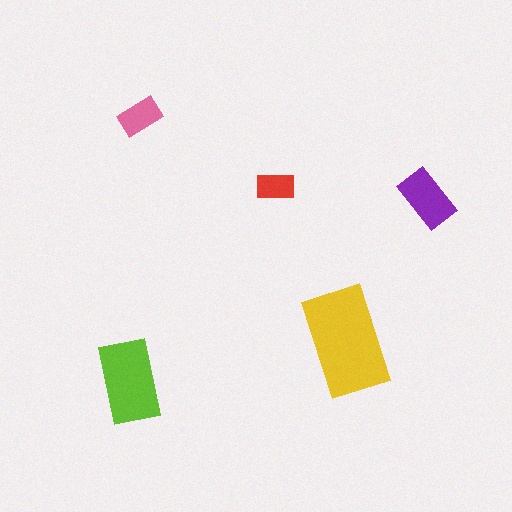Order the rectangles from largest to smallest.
the yellow one, the lime one, the purple one, the pink one, the red one.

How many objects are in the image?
There are 5 objects in the image.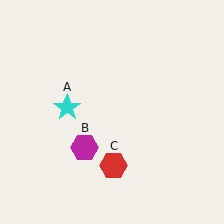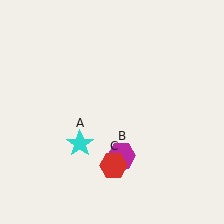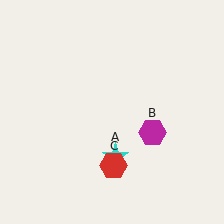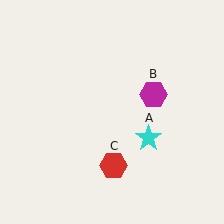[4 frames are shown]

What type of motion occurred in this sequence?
The cyan star (object A), magenta hexagon (object B) rotated counterclockwise around the center of the scene.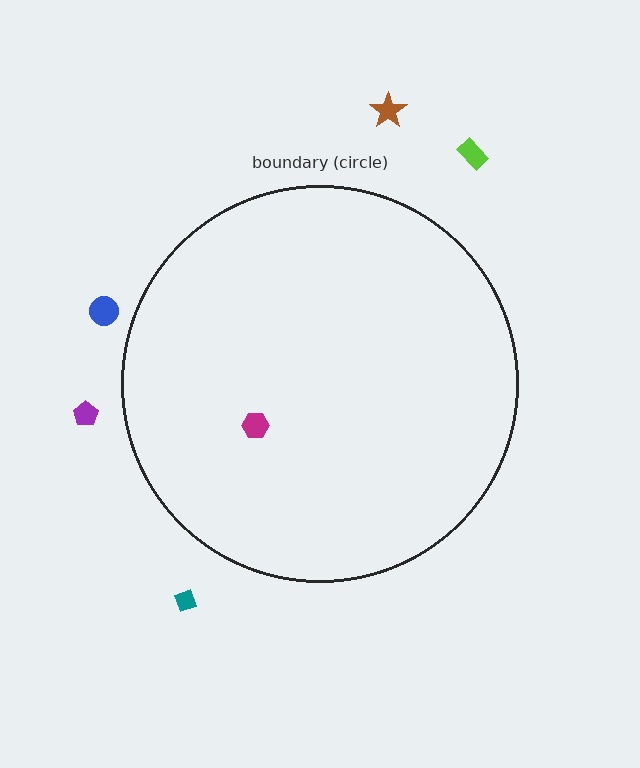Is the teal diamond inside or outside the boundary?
Outside.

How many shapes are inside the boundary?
1 inside, 5 outside.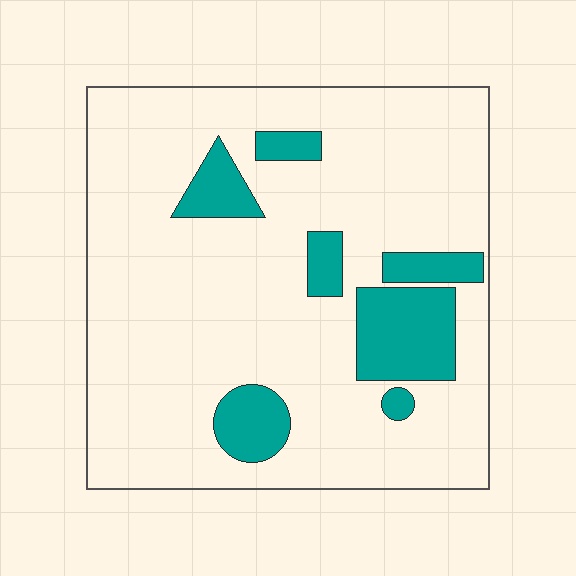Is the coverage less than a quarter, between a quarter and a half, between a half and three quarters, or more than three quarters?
Less than a quarter.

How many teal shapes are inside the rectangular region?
7.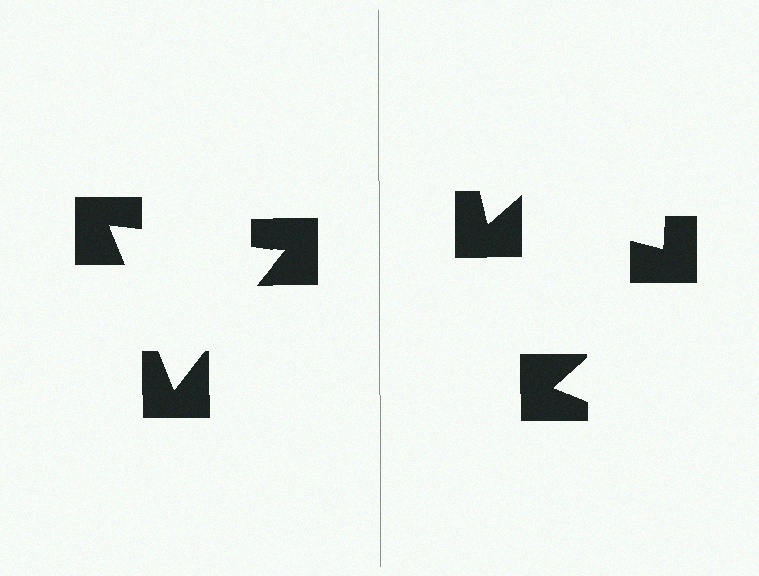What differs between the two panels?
The notched squares are positioned identically on both sides; only the wedge orientations differ. On the left they align to a triangle; on the right they are misaligned.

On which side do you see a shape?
An illusory triangle appears on the left side. On the right side the wedge cuts are rotated, so no coherent shape forms.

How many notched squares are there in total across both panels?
6 — 3 on each side.